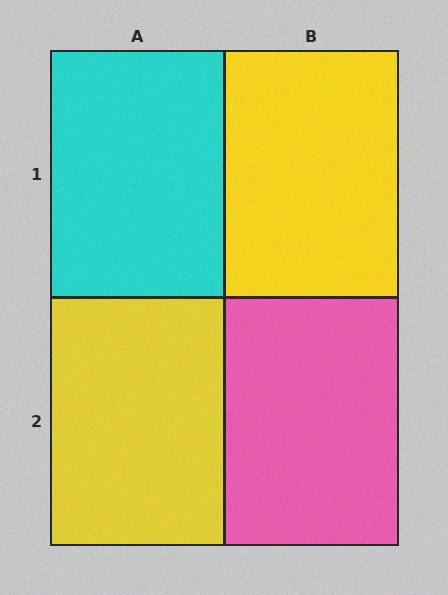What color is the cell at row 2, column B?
Pink.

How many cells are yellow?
2 cells are yellow.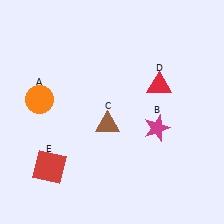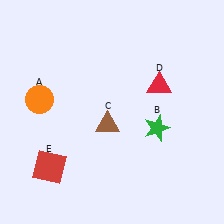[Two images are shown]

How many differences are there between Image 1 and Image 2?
There is 1 difference between the two images.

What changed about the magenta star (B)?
In Image 1, B is magenta. In Image 2, it changed to green.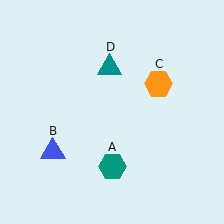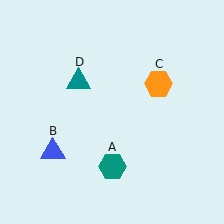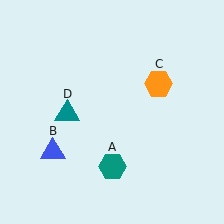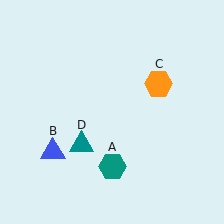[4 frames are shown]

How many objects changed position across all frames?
1 object changed position: teal triangle (object D).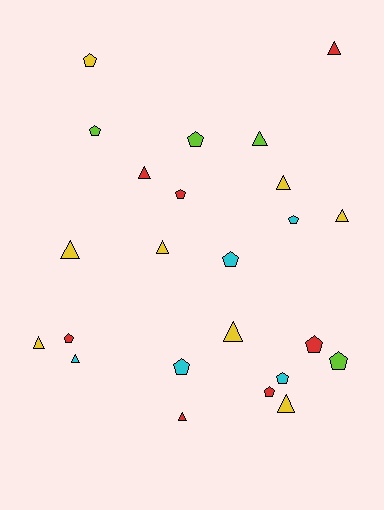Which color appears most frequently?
Yellow, with 8 objects.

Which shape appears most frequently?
Pentagon, with 12 objects.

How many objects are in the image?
There are 24 objects.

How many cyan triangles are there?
There is 1 cyan triangle.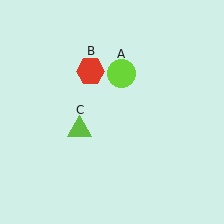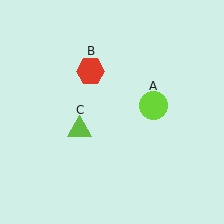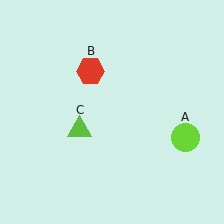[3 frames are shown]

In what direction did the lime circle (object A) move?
The lime circle (object A) moved down and to the right.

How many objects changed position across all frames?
1 object changed position: lime circle (object A).